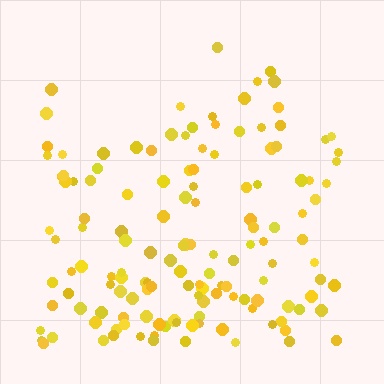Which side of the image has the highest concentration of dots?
The bottom.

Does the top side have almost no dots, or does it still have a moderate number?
Still a moderate number, just noticeably fewer than the bottom.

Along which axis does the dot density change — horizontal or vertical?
Vertical.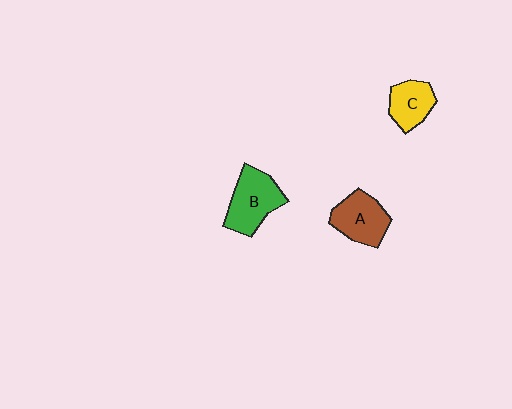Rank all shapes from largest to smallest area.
From largest to smallest: B (green), A (brown), C (yellow).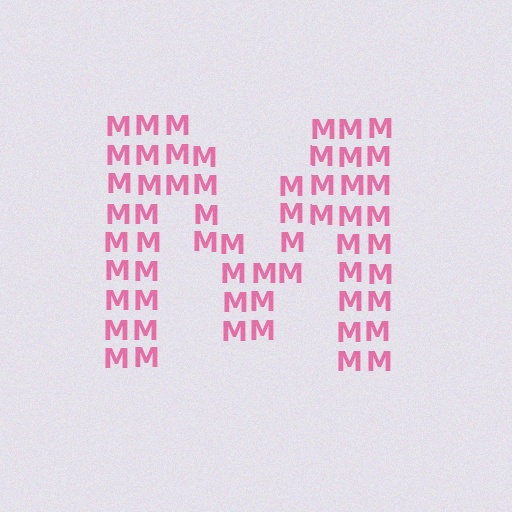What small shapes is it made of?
It is made of small letter M's.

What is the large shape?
The large shape is the letter M.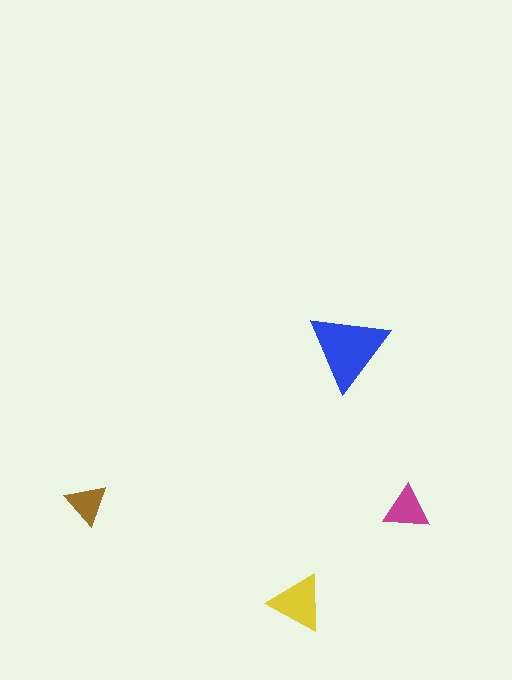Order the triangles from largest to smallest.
the blue one, the yellow one, the magenta one, the brown one.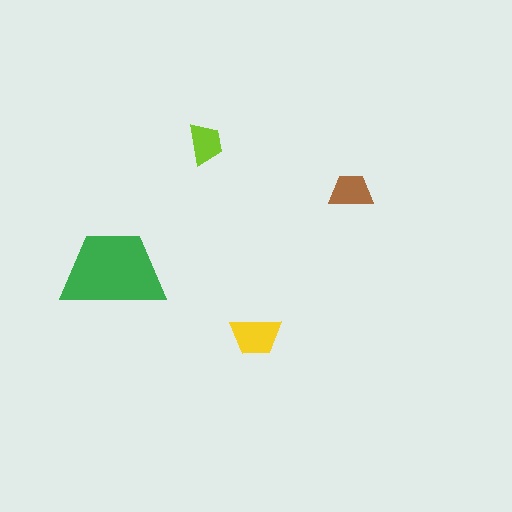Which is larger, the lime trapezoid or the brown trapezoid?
The brown one.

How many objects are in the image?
There are 4 objects in the image.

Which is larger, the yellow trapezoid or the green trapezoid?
The green one.